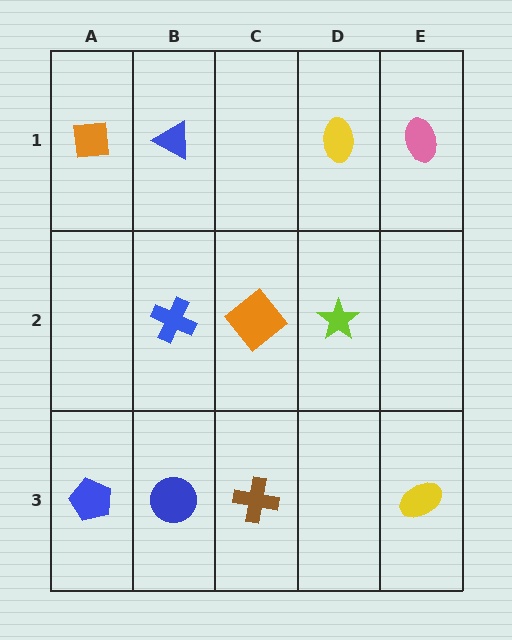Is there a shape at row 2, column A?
No, that cell is empty.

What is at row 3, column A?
A blue pentagon.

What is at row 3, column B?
A blue circle.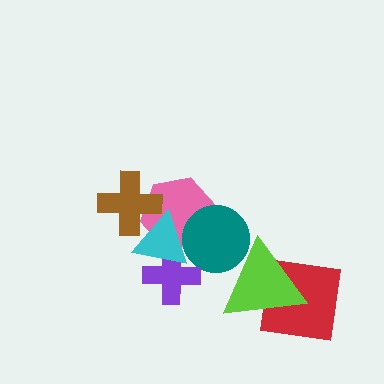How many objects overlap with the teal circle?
3 objects overlap with the teal circle.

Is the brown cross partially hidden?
Yes, it is partially covered by another shape.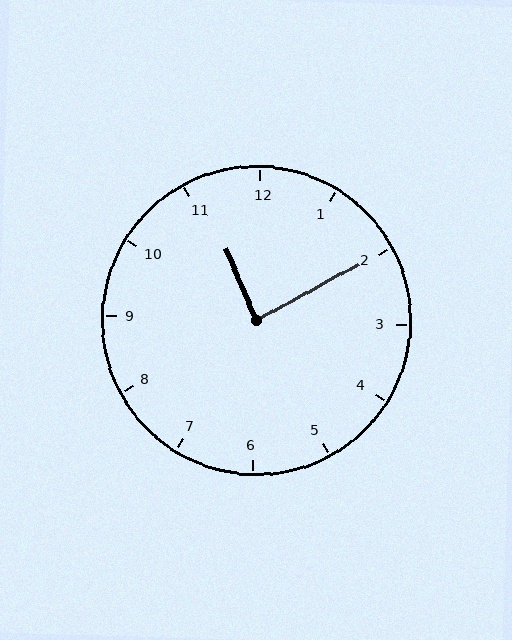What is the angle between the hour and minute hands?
Approximately 85 degrees.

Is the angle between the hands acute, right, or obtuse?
It is right.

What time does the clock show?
11:10.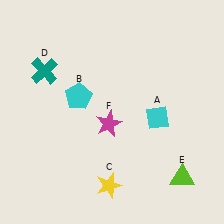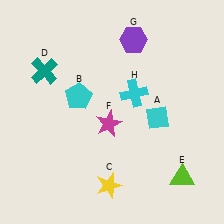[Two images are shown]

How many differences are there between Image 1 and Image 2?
There are 2 differences between the two images.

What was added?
A purple hexagon (G), a cyan cross (H) were added in Image 2.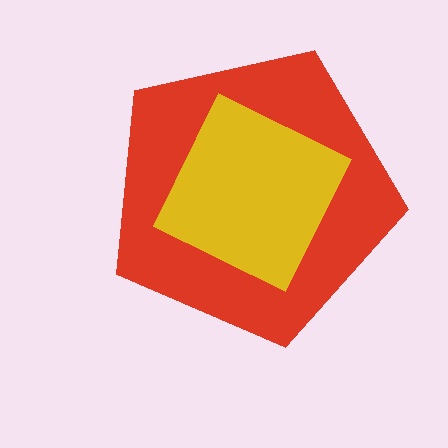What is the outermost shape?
The red pentagon.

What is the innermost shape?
The yellow diamond.